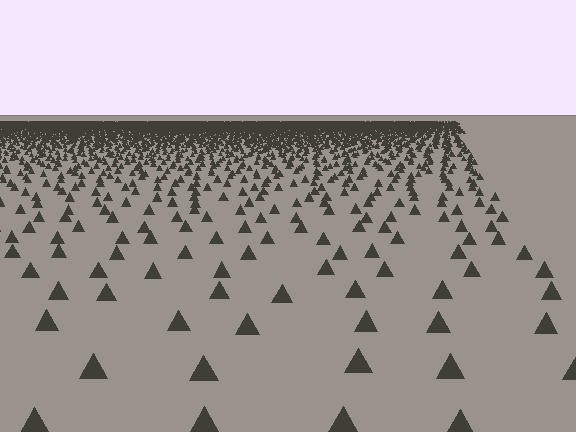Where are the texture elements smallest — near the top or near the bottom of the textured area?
Near the top.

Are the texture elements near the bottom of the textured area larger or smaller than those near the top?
Larger. Near the bottom, elements are closer to the viewer and appear at a bigger on-screen size.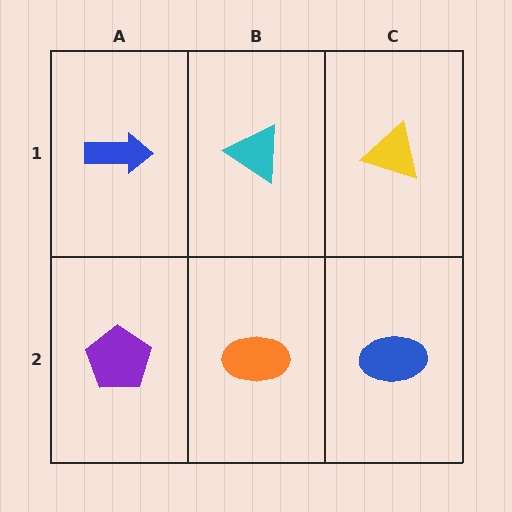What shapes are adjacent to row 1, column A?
A purple pentagon (row 2, column A), a cyan triangle (row 1, column B).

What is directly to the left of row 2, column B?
A purple pentagon.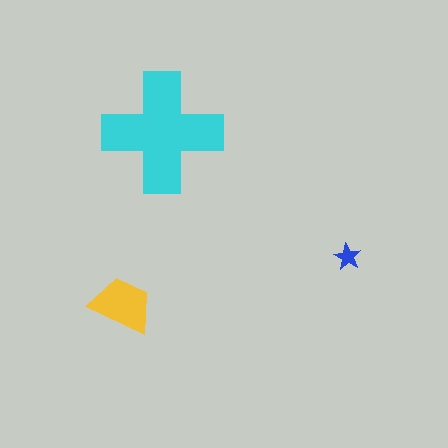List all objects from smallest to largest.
The blue star, the yellow trapezoid, the cyan cross.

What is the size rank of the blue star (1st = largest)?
3rd.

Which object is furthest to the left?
The yellow trapezoid is leftmost.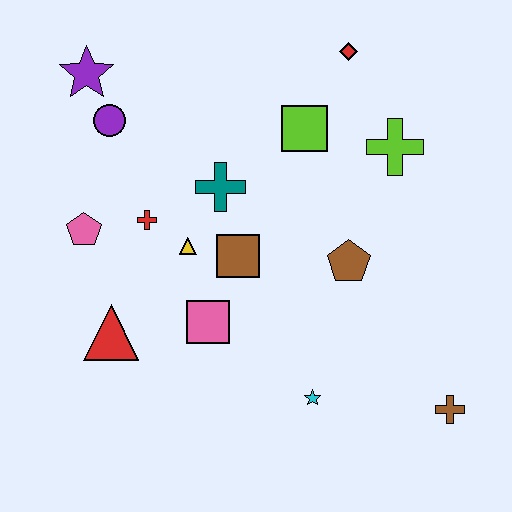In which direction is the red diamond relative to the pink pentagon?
The red diamond is to the right of the pink pentagon.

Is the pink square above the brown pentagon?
No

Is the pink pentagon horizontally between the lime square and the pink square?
No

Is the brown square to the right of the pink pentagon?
Yes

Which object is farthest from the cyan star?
The purple star is farthest from the cyan star.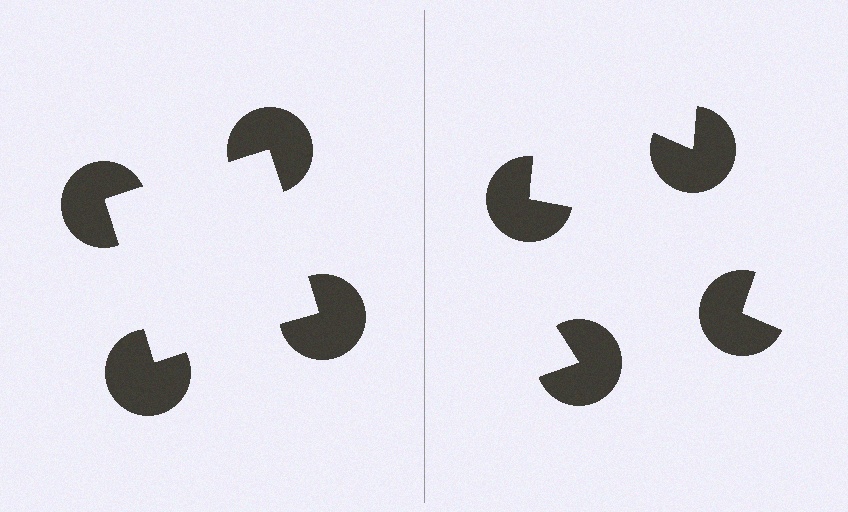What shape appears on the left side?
An illusory square.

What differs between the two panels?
The pac-man discs are positioned identically on both sides; only the wedge orientations differ. On the left they align to a square; on the right they are misaligned.